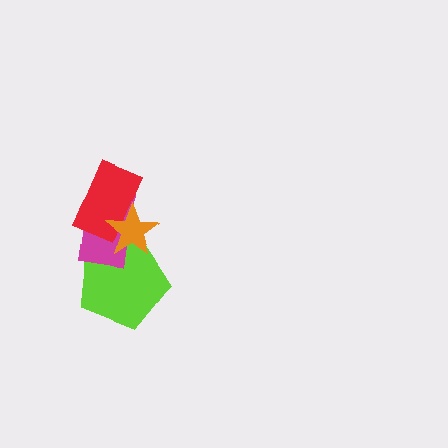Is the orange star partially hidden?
No, no other shape covers it.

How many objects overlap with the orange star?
3 objects overlap with the orange star.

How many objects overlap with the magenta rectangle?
3 objects overlap with the magenta rectangle.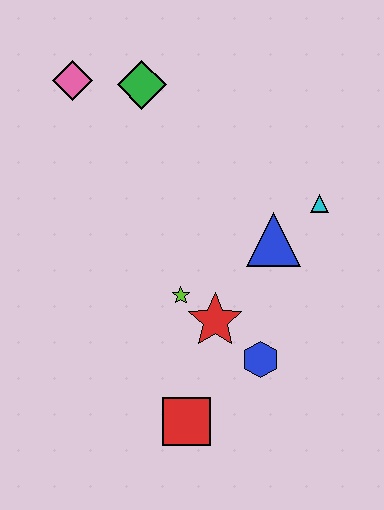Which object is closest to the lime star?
The red star is closest to the lime star.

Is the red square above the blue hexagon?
No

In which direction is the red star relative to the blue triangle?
The red star is below the blue triangle.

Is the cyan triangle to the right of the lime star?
Yes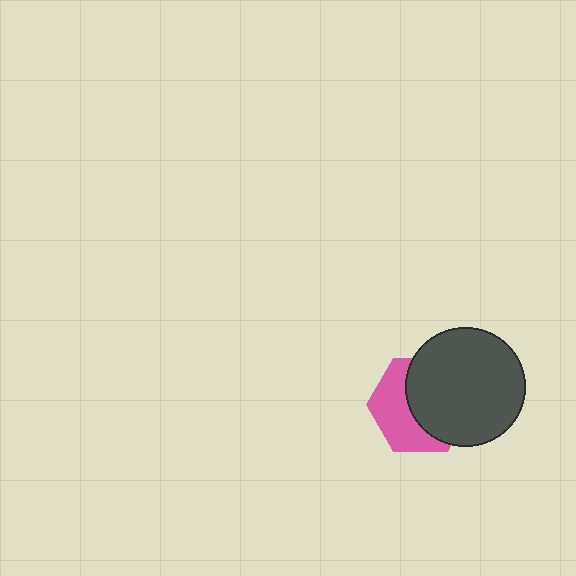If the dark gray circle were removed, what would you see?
You would see the complete pink hexagon.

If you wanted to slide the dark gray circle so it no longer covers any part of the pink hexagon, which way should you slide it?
Slide it right — that is the most direct way to separate the two shapes.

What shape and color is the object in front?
The object in front is a dark gray circle.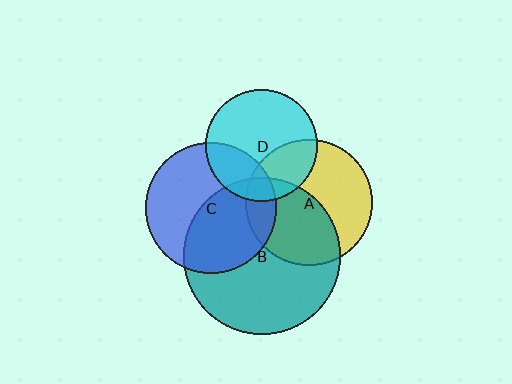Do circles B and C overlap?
Yes.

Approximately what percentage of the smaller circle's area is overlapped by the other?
Approximately 50%.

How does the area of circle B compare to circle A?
Approximately 1.5 times.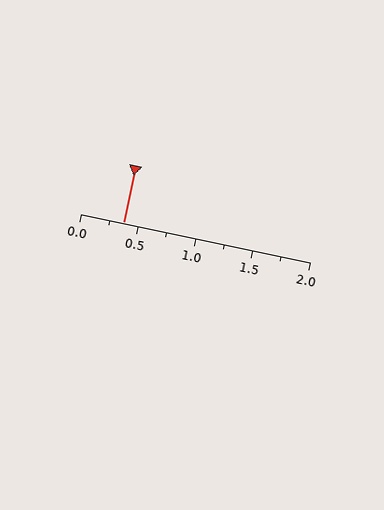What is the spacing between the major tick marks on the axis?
The major ticks are spaced 0.5 apart.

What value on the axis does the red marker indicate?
The marker indicates approximately 0.38.